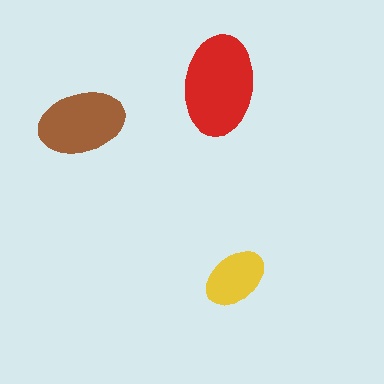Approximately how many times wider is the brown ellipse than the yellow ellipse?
About 1.5 times wider.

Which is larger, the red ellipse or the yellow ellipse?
The red one.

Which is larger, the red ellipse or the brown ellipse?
The red one.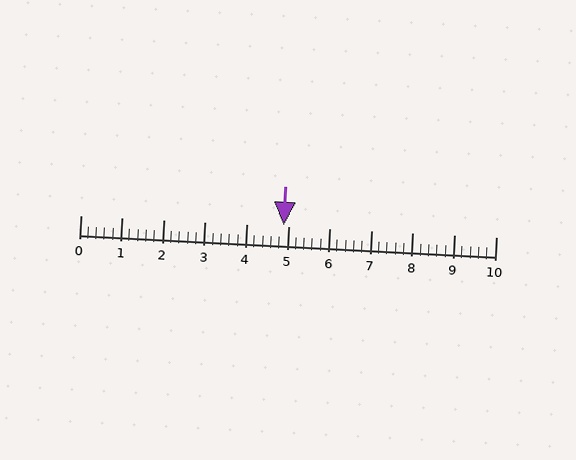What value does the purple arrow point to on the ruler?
The purple arrow points to approximately 4.9.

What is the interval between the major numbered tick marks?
The major tick marks are spaced 1 units apart.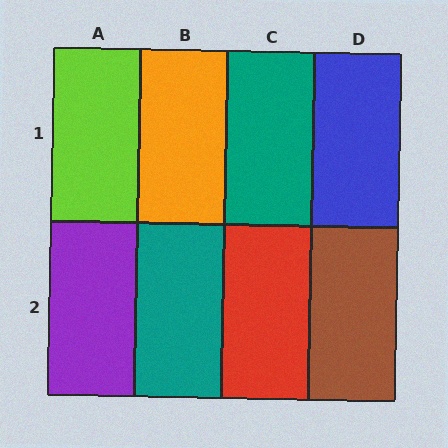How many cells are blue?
1 cell is blue.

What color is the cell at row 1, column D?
Blue.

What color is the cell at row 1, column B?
Orange.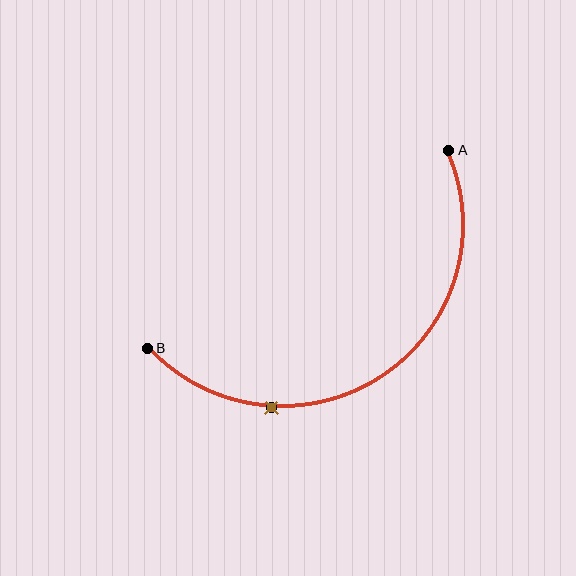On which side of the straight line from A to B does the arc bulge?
The arc bulges below the straight line connecting A and B.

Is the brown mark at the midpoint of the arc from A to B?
No. The brown mark lies on the arc but is closer to endpoint B. The arc midpoint would be at the point on the curve equidistant along the arc from both A and B.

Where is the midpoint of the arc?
The arc midpoint is the point on the curve farthest from the straight line joining A and B. It sits below that line.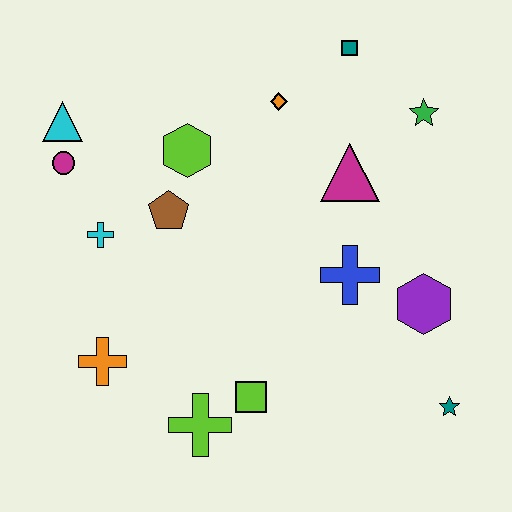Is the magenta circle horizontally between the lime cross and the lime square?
No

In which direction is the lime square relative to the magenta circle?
The lime square is below the magenta circle.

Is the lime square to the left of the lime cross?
No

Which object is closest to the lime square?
The lime cross is closest to the lime square.